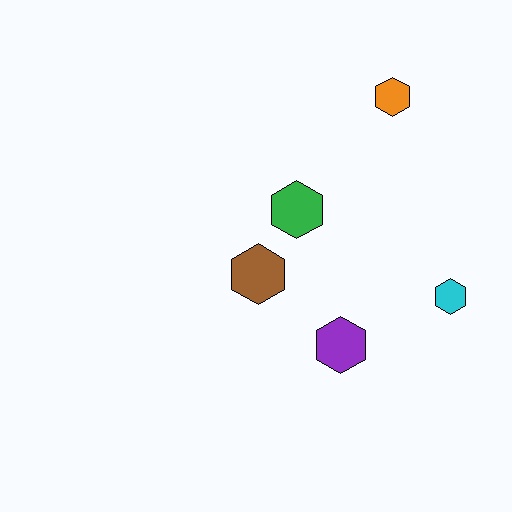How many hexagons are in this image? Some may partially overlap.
There are 5 hexagons.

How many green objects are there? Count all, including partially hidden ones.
There is 1 green object.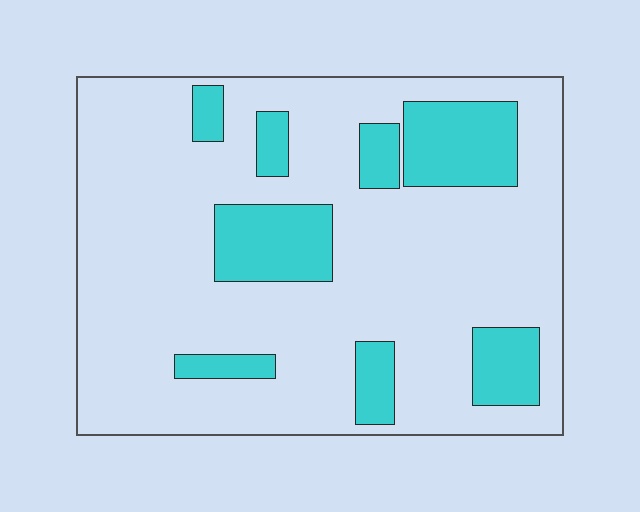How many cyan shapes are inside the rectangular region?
8.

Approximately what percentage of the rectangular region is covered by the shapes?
Approximately 20%.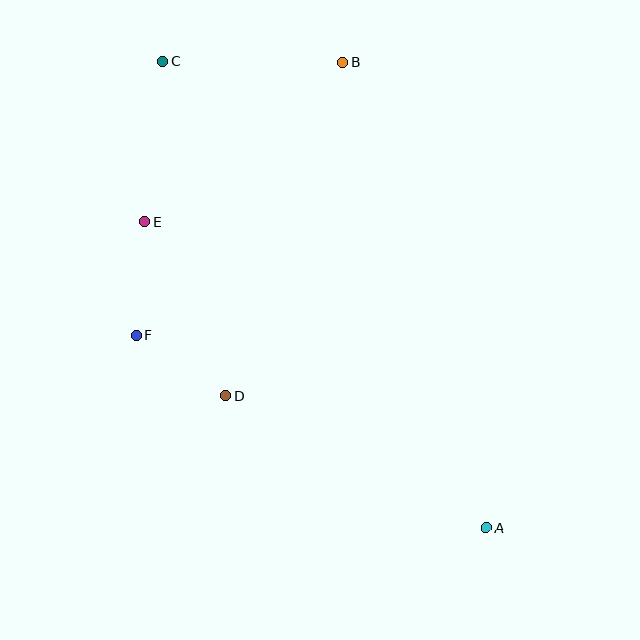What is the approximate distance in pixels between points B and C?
The distance between B and C is approximately 180 pixels.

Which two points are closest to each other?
Points D and F are closest to each other.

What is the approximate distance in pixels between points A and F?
The distance between A and F is approximately 400 pixels.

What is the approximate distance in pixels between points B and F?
The distance between B and F is approximately 342 pixels.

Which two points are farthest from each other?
Points A and C are farthest from each other.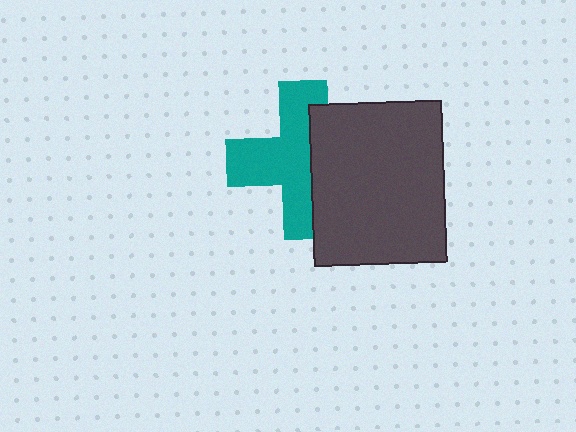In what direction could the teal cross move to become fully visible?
The teal cross could move left. That would shift it out from behind the dark gray rectangle entirely.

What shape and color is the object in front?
The object in front is a dark gray rectangle.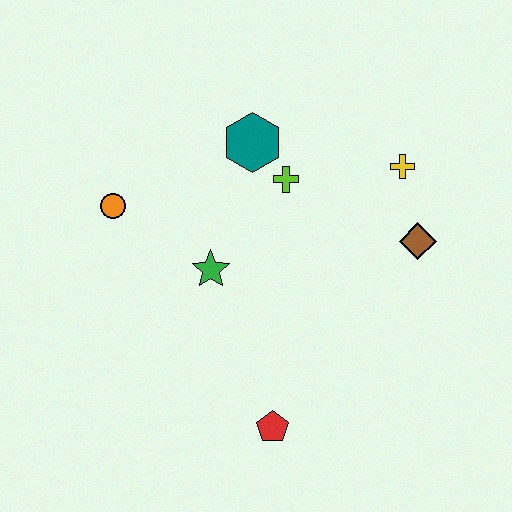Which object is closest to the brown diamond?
The yellow cross is closest to the brown diamond.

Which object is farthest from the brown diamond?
The orange circle is farthest from the brown diamond.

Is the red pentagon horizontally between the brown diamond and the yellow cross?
No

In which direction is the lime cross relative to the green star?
The lime cross is above the green star.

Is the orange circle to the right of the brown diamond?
No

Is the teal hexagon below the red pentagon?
No